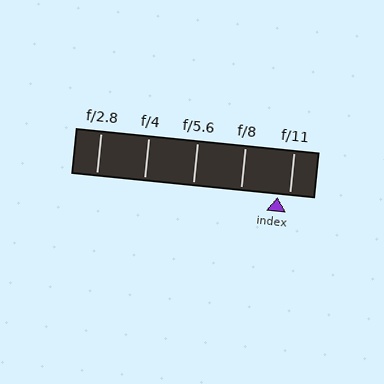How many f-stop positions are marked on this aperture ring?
There are 5 f-stop positions marked.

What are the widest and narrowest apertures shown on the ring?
The widest aperture shown is f/2.8 and the narrowest is f/11.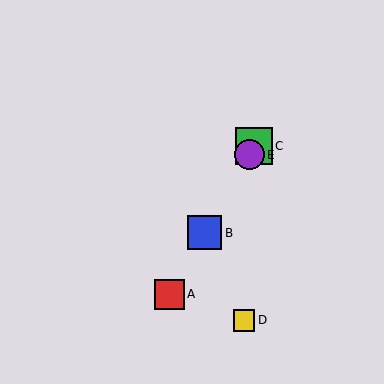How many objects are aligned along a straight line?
4 objects (A, B, C, E) are aligned along a straight line.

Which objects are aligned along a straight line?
Objects A, B, C, E are aligned along a straight line.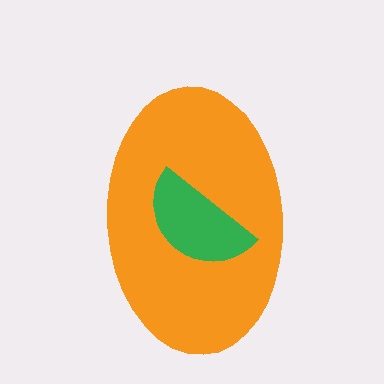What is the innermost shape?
The green semicircle.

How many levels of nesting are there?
2.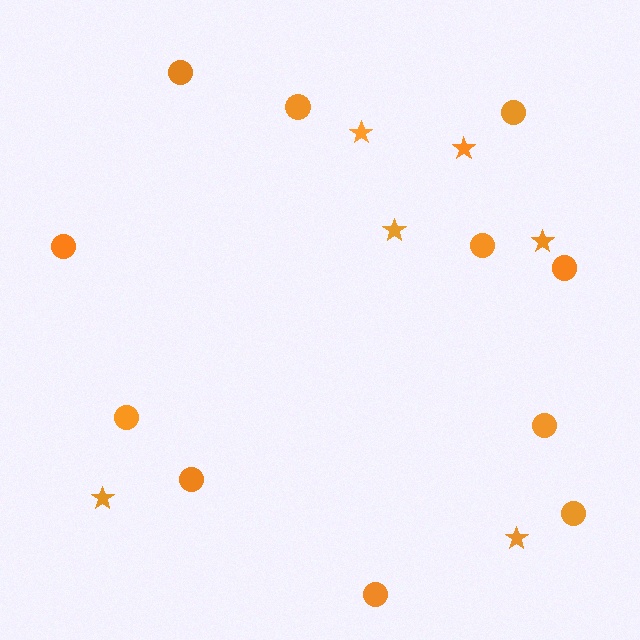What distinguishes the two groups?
There are 2 groups: one group of circles (11) and one group of stars (6).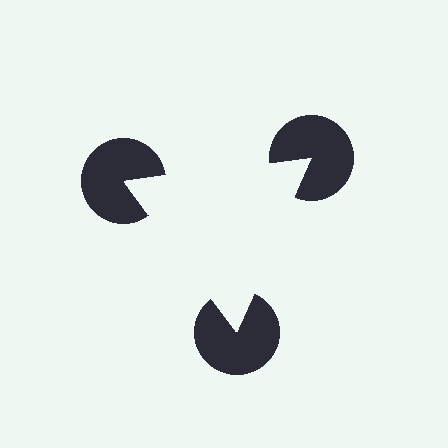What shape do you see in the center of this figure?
An illusory triangle — its edges are inferred from the aligned wedge cuts in the pac-man discs, not physically drawn.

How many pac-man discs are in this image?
There are 3 — one at each vertex of the illusory triangle.